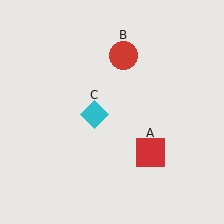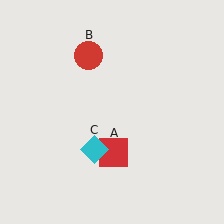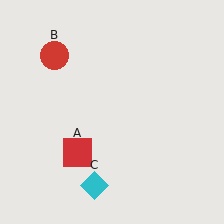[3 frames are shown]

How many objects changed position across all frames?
3 objects changed position: red square (object A), red circle (object B), cyan diamond (object C).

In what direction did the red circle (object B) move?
The red circle (object B) moved left.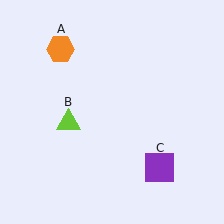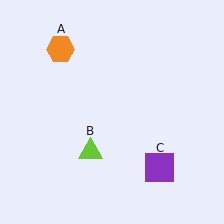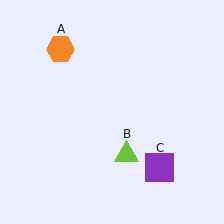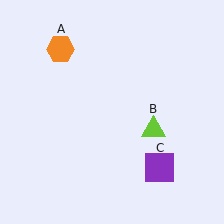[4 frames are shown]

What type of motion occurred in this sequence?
The lime triangle (object B) rotated counterclockwise around the center of the scene.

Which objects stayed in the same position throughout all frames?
Orange hexagon (object A) and purple square (object C) remained stationary.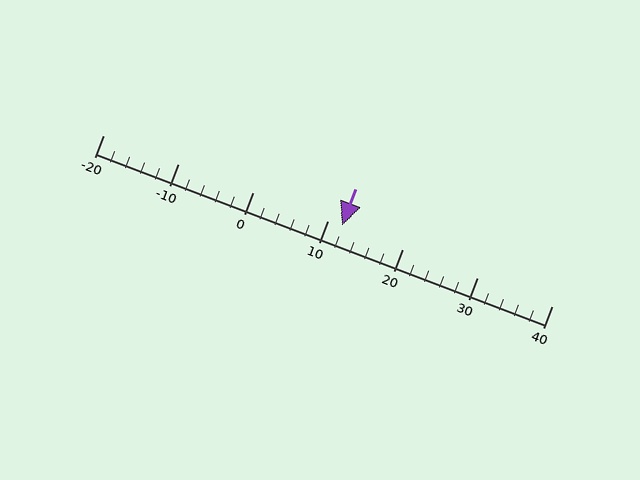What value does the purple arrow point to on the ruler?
The purple arrow points to approximately 12.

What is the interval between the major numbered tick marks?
The major tick marks are spaced 10 units apart.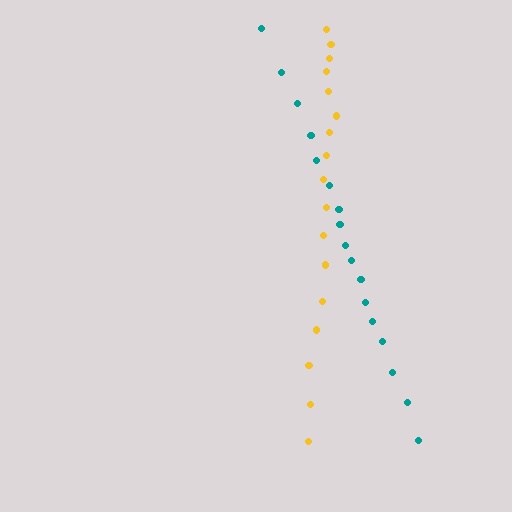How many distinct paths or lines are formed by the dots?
There are 2 distinct paths.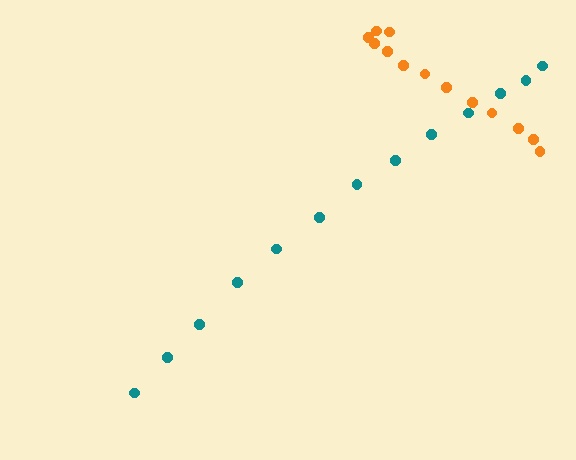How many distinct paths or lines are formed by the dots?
There are 2 distinct paths.